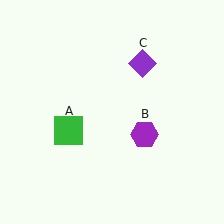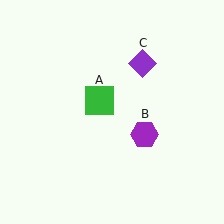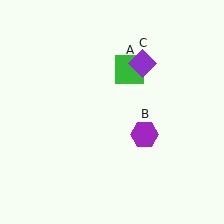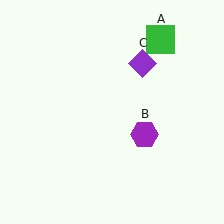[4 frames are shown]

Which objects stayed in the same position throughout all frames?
Purple hexagon (object B) and purple diamond (object C) remained stationary.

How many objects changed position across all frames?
1 object changed position: green square (object A).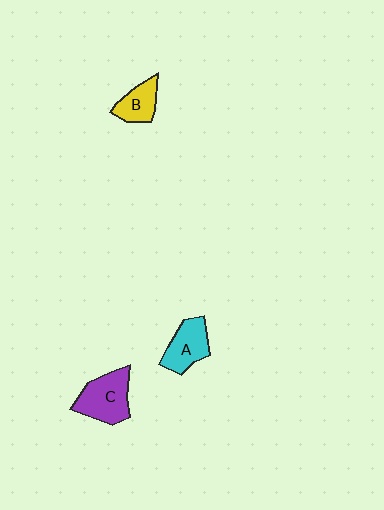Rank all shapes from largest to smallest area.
From largest to smallest: C (purple), A (cyan), B (yellow).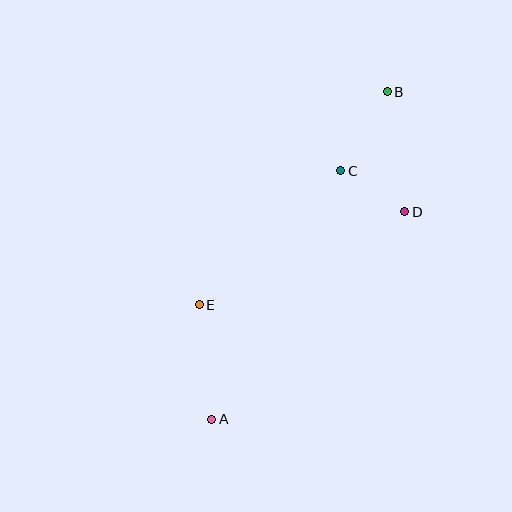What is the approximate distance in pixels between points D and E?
The distance between D and E is approximately 226 pixels.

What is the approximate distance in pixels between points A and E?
The distance between A and E is approximately 115 pixels.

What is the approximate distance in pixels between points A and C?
The distance between A and C is approximately 280 pixels.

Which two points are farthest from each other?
Points A and B are farthest from each other.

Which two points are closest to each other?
Points C and D are closest to each other.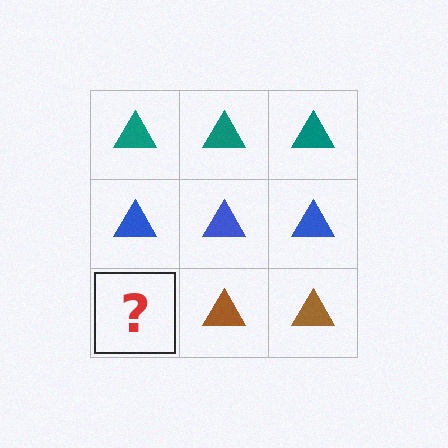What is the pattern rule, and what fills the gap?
The rule is that each row has a consistent color. The gap should be filled with a brown triangle.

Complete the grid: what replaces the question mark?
The question mark should be replaced with a brown triangle.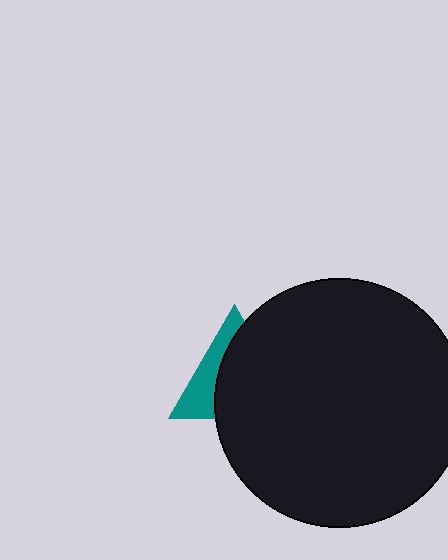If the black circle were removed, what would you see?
You would see the complete teal triangle.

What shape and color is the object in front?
The object in front is a black circle.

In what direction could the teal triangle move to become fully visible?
The teal triangle could move left. That would shift it out from behind the black circle entirely.